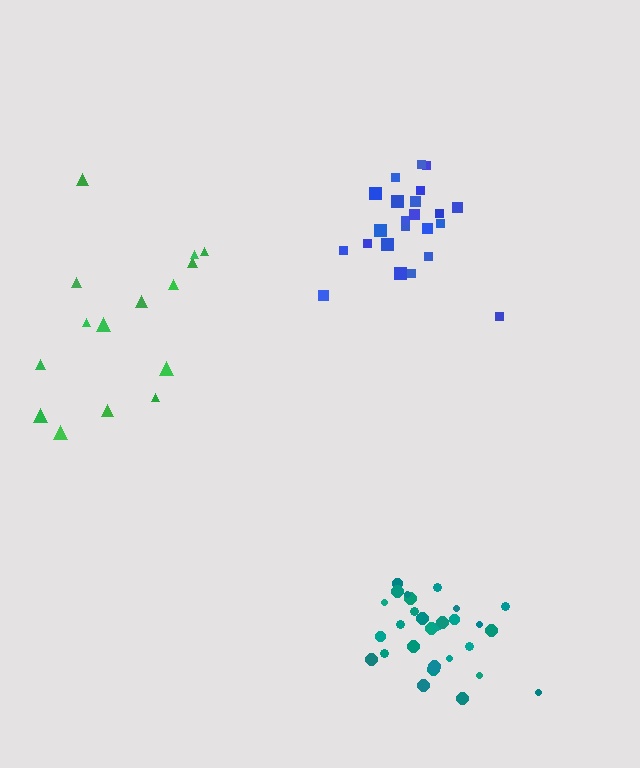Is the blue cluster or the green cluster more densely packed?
Blue.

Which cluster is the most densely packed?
Teal.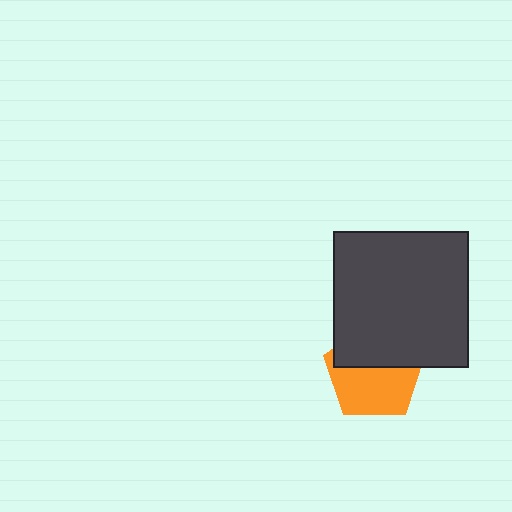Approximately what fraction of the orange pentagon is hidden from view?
Roughly 43% of the orange pentagon is hidden behind the dark gray square.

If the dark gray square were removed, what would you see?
You would see the complete orange pentagon.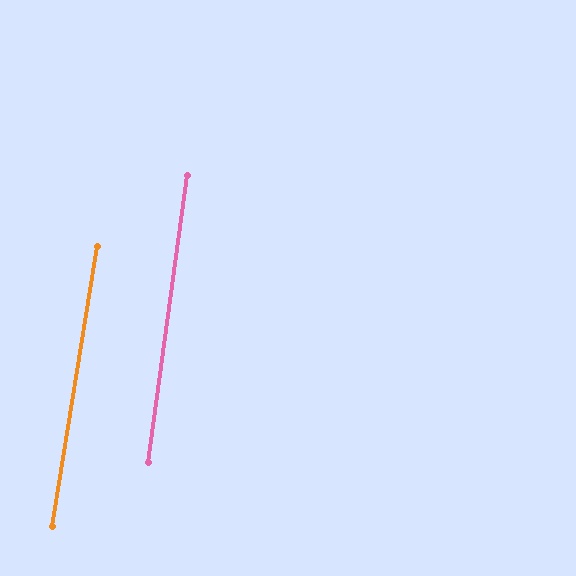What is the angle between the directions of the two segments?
Approximately 1 degree.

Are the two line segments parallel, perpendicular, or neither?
Parallel — their directions differ by only 1.3°.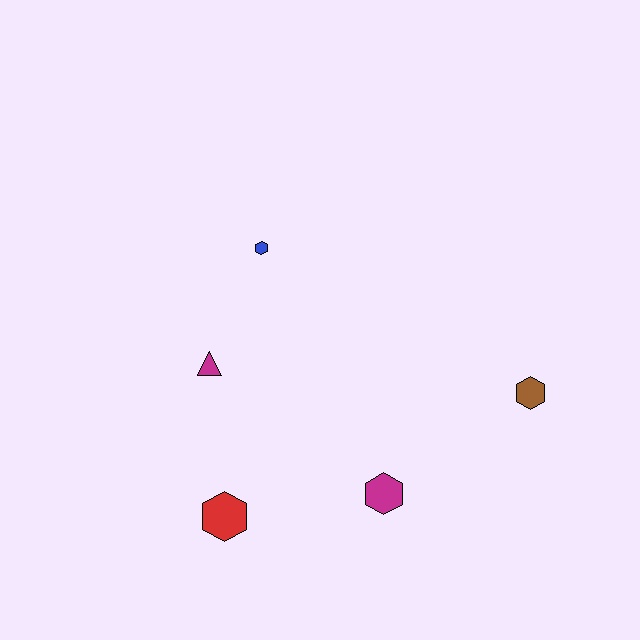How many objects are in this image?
There are 5 objects.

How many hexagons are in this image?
There are 4 hexagons.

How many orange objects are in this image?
There are no orange objects.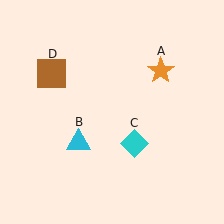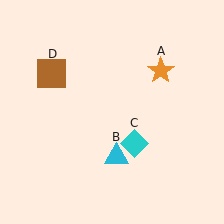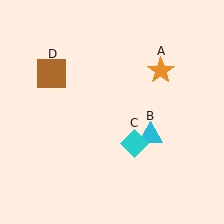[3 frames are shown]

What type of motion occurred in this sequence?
The cyan triangle (object B) rotated counterclockwise around the center of the scene.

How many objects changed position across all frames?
1 object changed position: cyan triangle (object B).